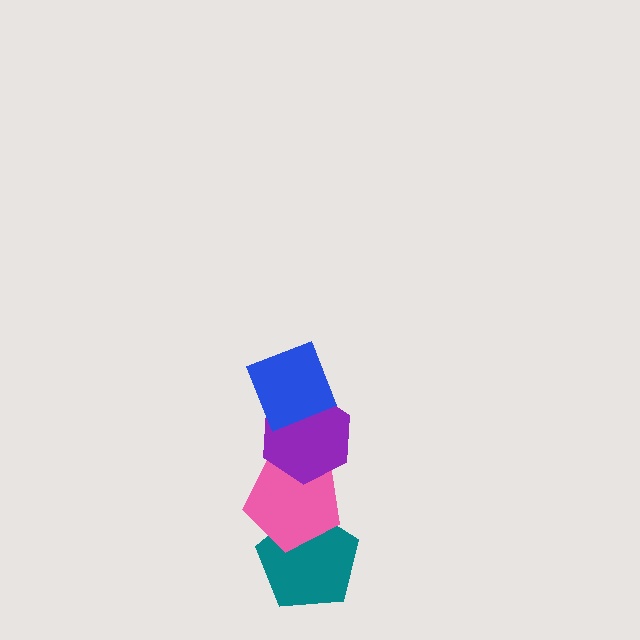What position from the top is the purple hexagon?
The purple hexagon is 2nd from the top.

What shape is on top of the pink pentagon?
The purple hexagon is on top of the pink pentagon.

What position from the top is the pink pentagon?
The pink pentagon is 3rd from the top.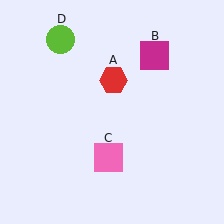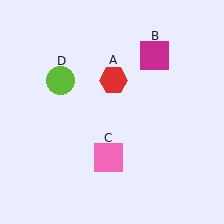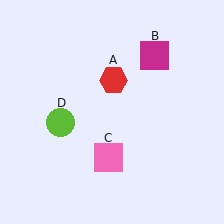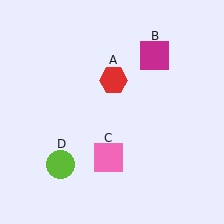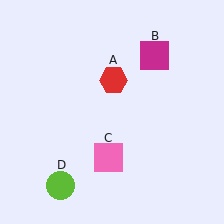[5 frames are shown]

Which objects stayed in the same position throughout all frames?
Red hexagon (object A) and magenta square (object B) and pink square (object C) remained stationary.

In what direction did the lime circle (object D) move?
The lime circle (object D) moved down.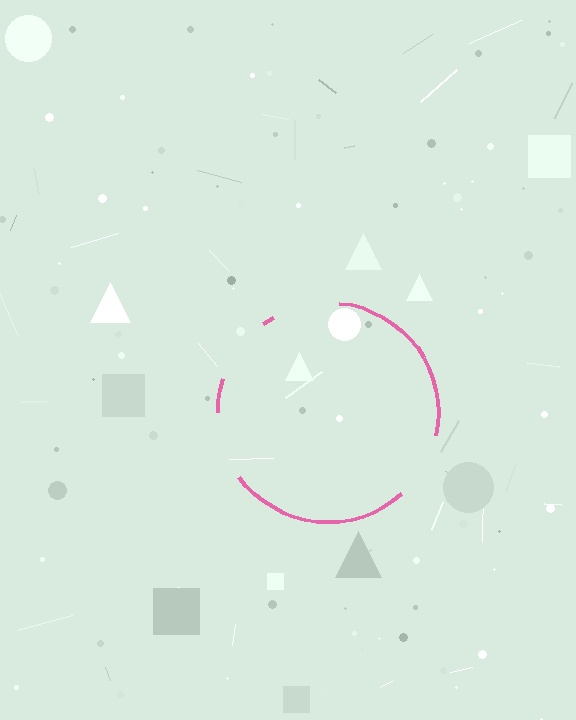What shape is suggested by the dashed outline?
The dashed outline suggests a circle.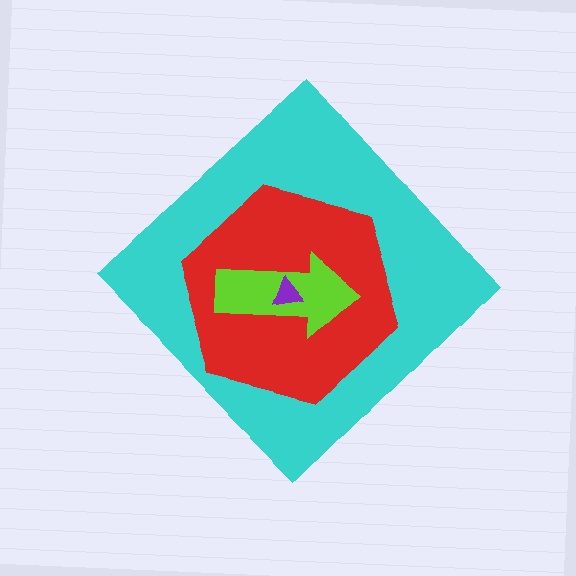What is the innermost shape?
The purple triangle.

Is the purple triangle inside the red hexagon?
Yes.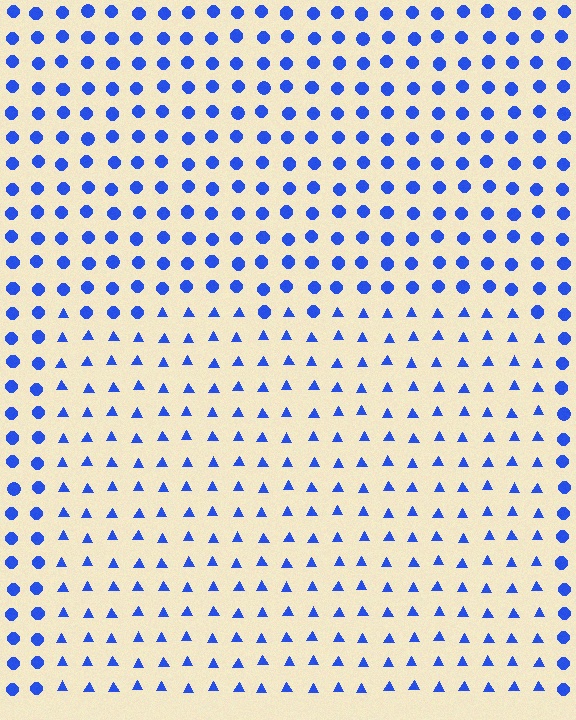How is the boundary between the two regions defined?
The boundary is defined by a change in element shape: triangles inside vs. circles outside. All elements share the same color and spacing.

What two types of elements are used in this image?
The image uses triangles inside the rectangle region and circles outside it.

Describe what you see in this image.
The image is filled with small blue elements arranged in a uniform grid. A rectangle-shaped region contains triangles, while the surrounding area contains circles. The boundary is defined purely by the change in element shape.